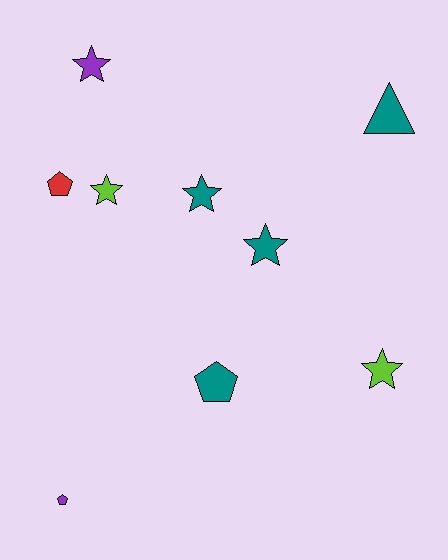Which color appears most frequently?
Teal, with 4 objects.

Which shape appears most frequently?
Star, with 5 objects.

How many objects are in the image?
There are 9 objects.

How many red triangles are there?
There are no red triangles.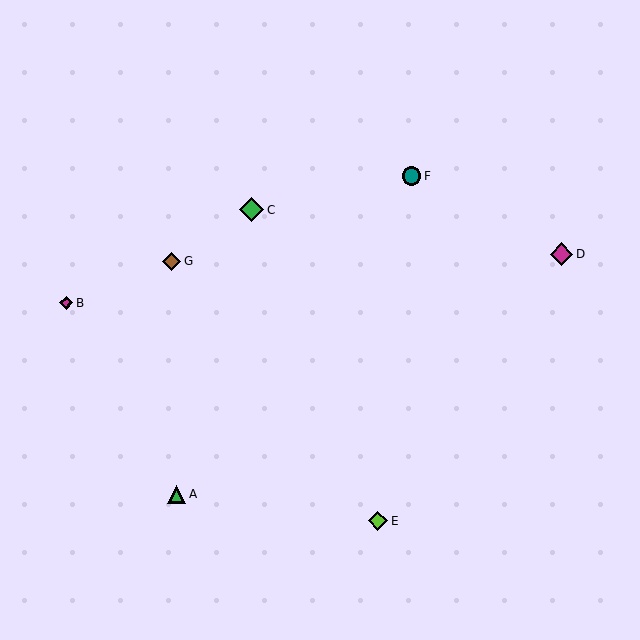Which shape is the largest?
The green diamond (labeled C) is the largest.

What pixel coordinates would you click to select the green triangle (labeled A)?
Click at (176, 494) to select the green triangle A.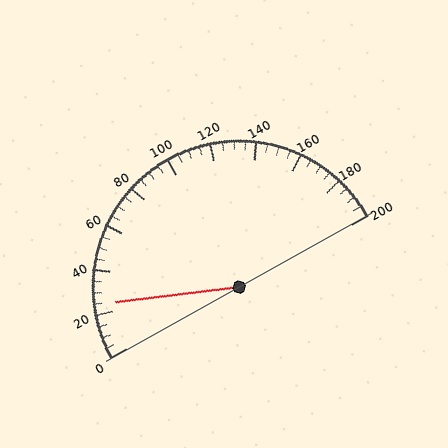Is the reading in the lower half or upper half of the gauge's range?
The reading is in the lower half of the range (0 to 200).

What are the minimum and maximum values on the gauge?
The gauge ranges from 0 to 200.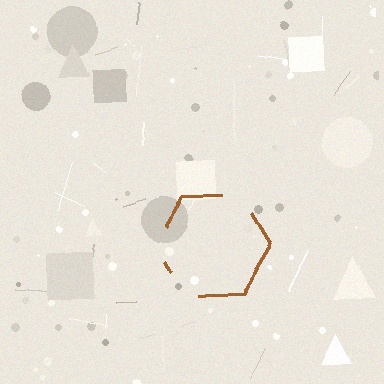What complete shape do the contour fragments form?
The contour fragments form a hexagon.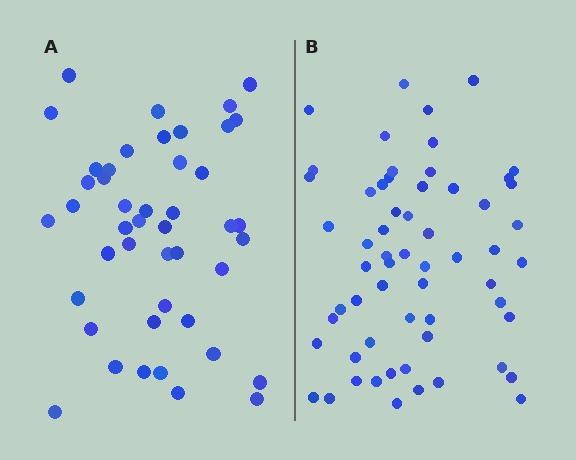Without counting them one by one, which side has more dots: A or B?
Region B (the right region) has more dots.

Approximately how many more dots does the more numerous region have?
Region B has approximately 15 more dots than region A.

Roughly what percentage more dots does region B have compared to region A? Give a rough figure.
About 35% more.